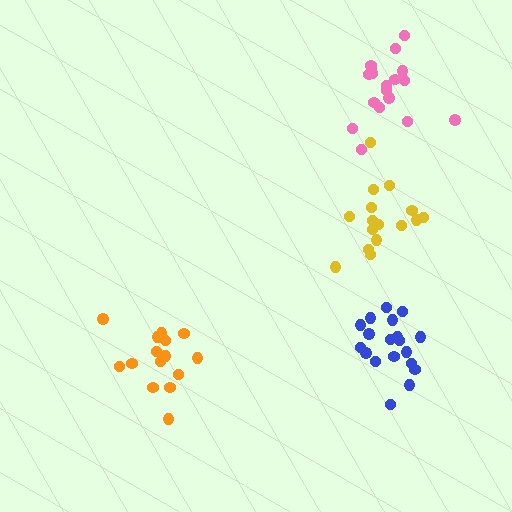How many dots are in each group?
Group 1: 16 dots, Group 2: 19 dots, Group 3: 16 dots, Group 4: 18 dots (69 total).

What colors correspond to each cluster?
The clusters are colored: orange, blue, yellow, pink.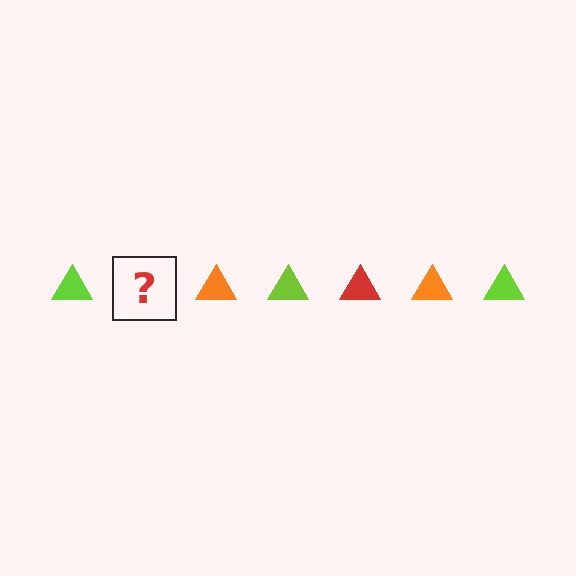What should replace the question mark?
The question mark should be replaced with a red triangle.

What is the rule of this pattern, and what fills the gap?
The rule is that the pattern cycles through lime, red, orange triangles. The gap should be filled with a red triangle.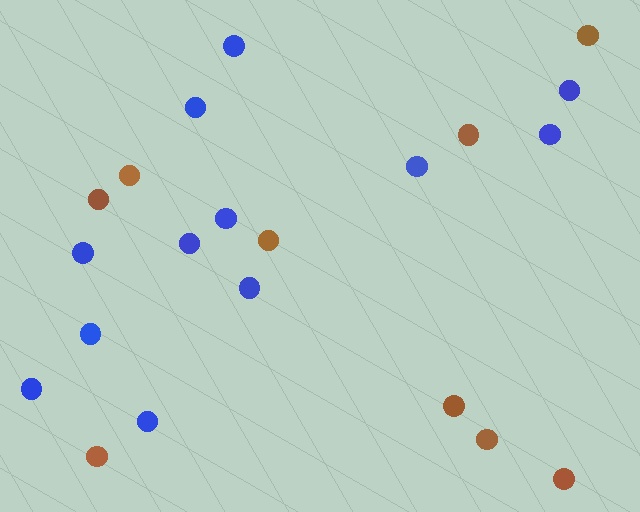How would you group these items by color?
There are 2 groups: one group of brown circles (9) and one group of blue circles (12).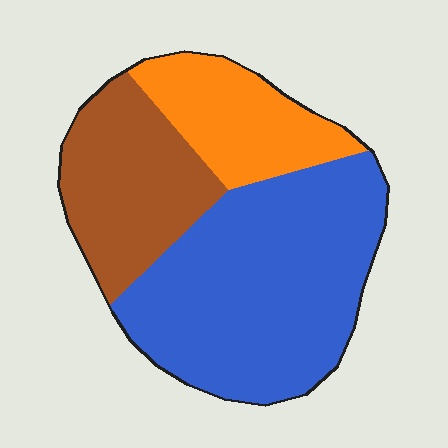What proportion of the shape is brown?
Brown takes up between a sixth and a third of the shape.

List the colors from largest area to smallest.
From largest to smallest: blue, brown, orange.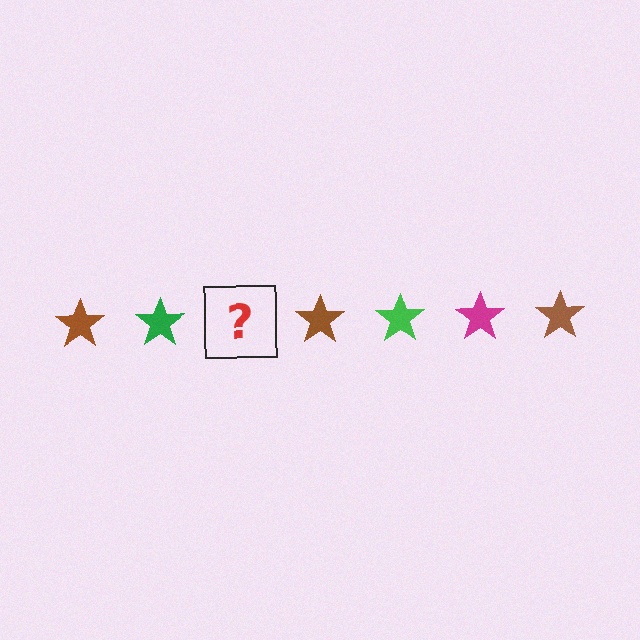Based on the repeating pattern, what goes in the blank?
The blank should be a magenta star.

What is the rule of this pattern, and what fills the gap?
The rule is that the pattern cycles through brown, green, magenta stars. The gap should be filled with a magenta star.